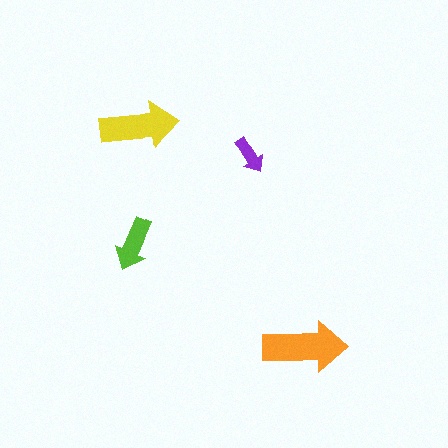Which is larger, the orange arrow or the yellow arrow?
The orange one.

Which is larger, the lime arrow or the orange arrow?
The orange one.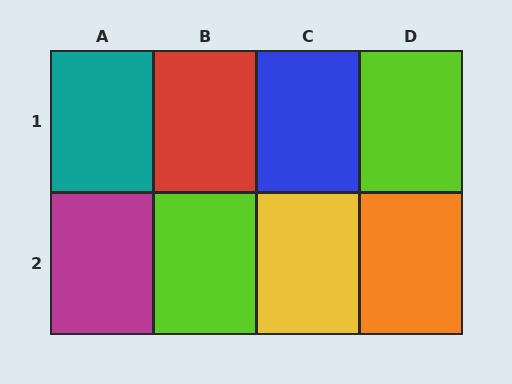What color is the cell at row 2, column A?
Magenta.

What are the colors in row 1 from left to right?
Teal, red, blue, lime.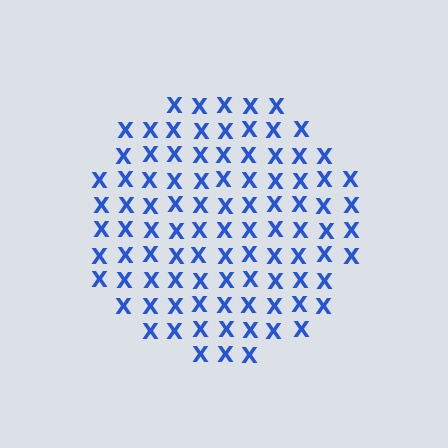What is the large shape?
The large shape is a circle.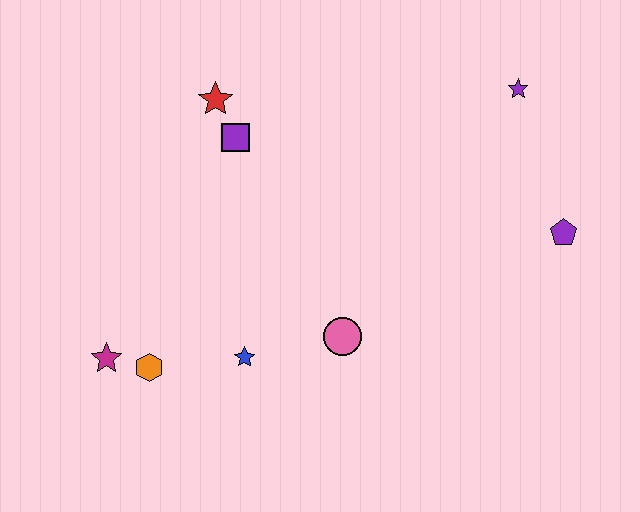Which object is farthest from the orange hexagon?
The purple star is farthest from the orange hexagon.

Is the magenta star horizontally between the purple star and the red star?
No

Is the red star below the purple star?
Yes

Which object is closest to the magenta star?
The orange hexagon is closest to the magenta star.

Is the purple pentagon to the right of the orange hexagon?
Yes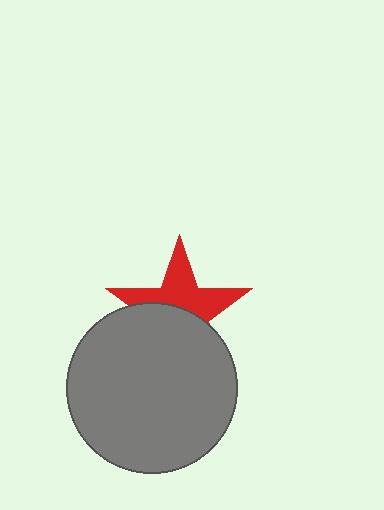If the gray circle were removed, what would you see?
You would see the complete red star.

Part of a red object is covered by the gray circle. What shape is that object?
It is a star.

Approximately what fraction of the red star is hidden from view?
Roughly 50% of the red star is hidden behind the gray circle.